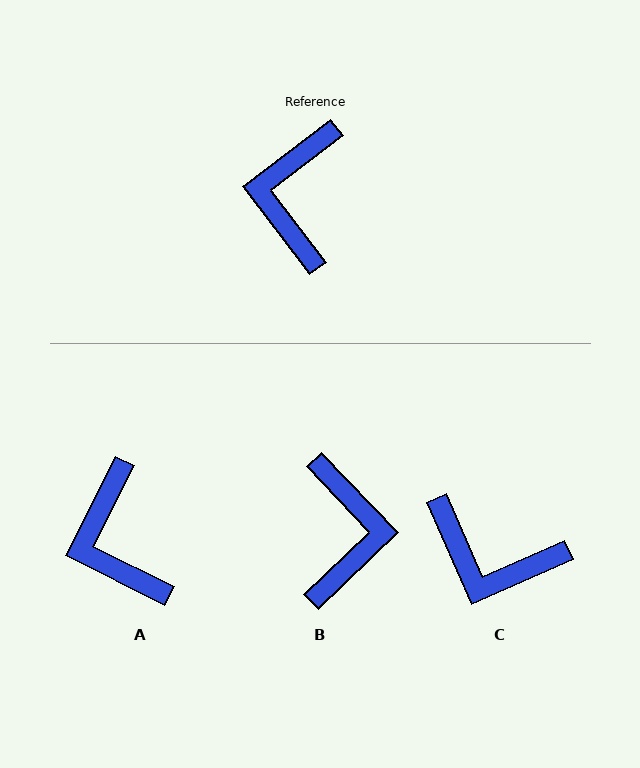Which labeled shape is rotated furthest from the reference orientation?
B, about 174 degrees away.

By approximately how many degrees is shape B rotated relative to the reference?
Approximately 174 degrees clockwise.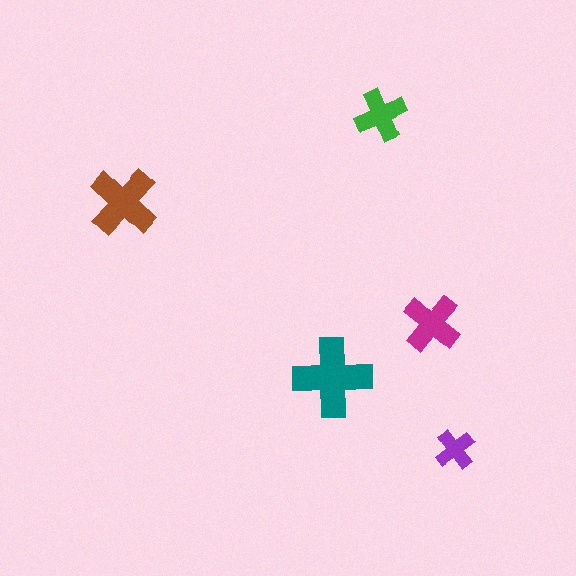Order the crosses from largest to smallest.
the teal one, the brown one, the magenta one, the green one, the purple one.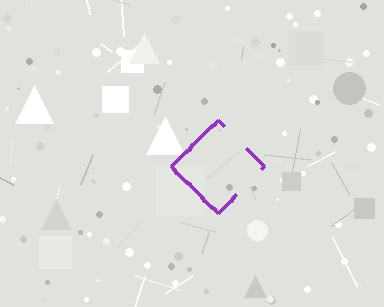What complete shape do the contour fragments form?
The contour fragments form a diamond.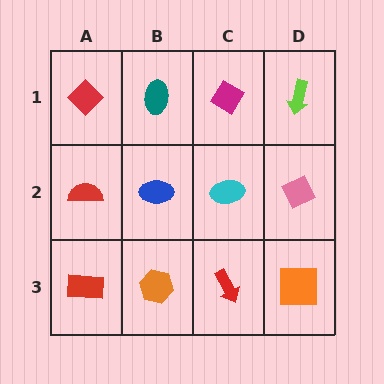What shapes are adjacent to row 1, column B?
A blue ellipse (row 2, column B), a red diamond (row 1, column A), a magenta diamond (row 1, column C).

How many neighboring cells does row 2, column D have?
3.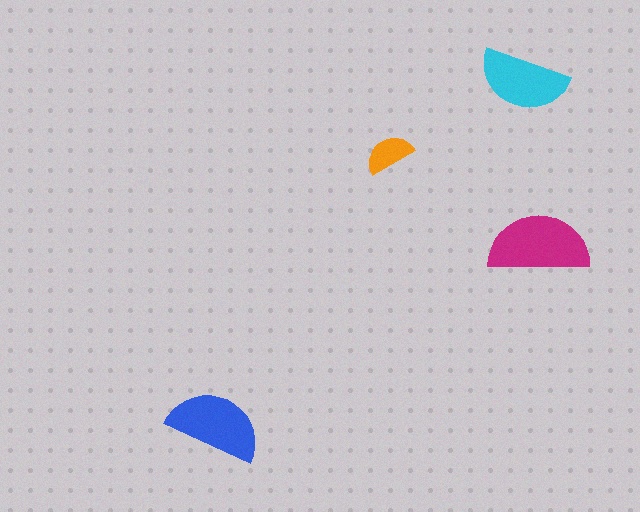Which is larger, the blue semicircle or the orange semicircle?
The blue one.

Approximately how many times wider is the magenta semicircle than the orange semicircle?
About 2 times wider.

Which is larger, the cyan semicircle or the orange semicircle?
The cyan one.